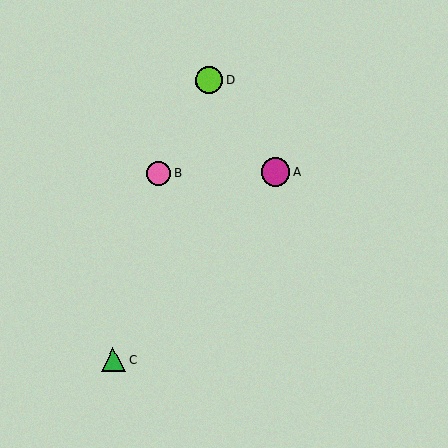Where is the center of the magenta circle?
The center of the magenta circle is at (275, 172).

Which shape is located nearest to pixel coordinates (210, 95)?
The lime circle (labeled D) at (209, 80) is nearest to that location.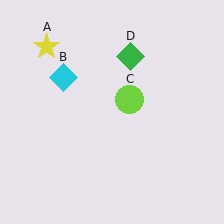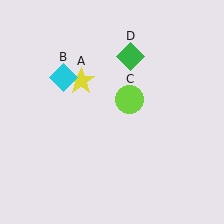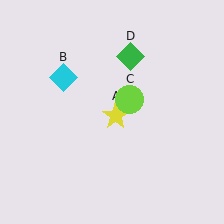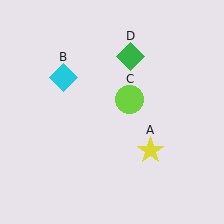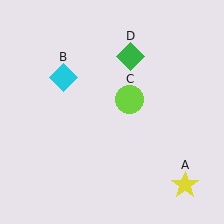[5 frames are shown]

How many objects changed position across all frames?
1 object changed position: yellow star (object A).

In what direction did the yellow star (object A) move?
The yellow star (object A) moved down and to the right.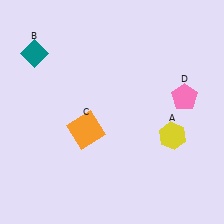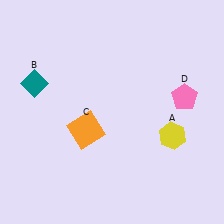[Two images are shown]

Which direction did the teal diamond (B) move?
The teal diamond (B) moved down.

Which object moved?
The teal diamond (B) moved down.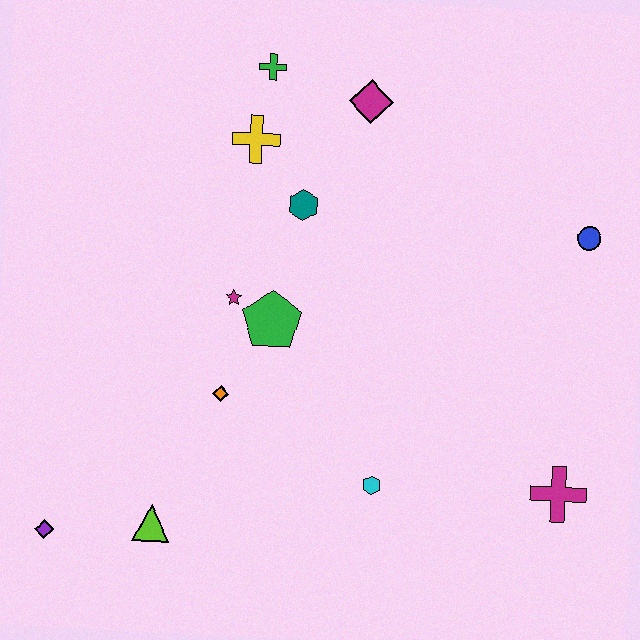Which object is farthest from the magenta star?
The magenta cross is farthest from the magenta star.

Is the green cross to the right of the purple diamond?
Yes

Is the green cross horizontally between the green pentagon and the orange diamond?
Yes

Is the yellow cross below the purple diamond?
No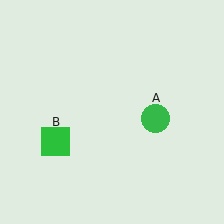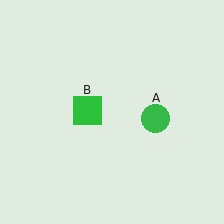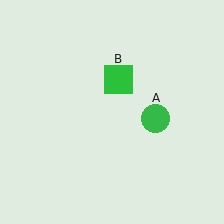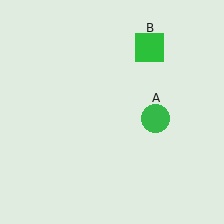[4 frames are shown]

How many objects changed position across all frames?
1 object changed position: green square (object B).